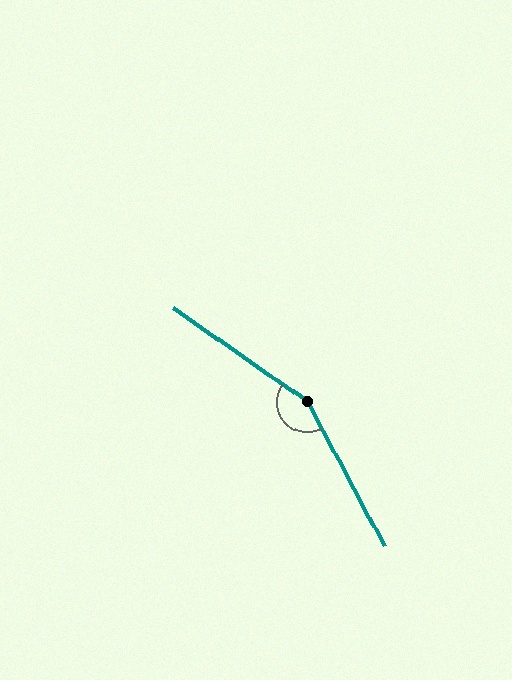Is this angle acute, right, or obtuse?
It is obtuse.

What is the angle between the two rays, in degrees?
Approximately 153 degrees.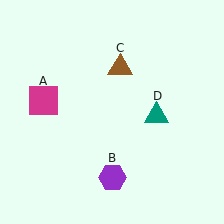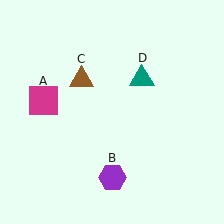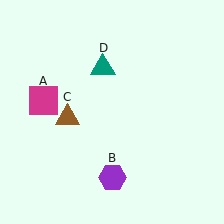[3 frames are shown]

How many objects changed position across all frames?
2 objects changed position: brown triangle (object C), teal triangle (object D).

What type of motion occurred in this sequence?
The brown triangle (object C), teal triangle (object D) rotated counterclockwise around the center of the scene.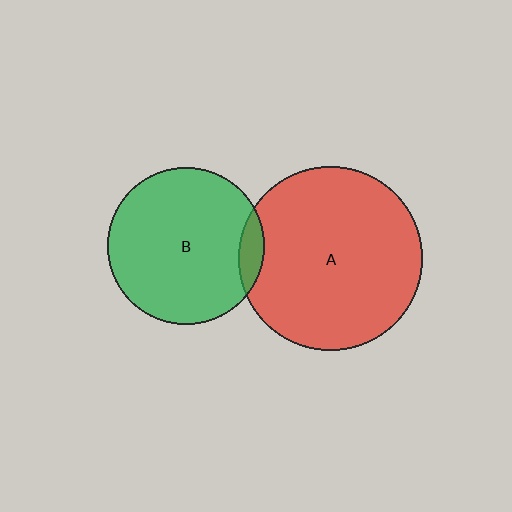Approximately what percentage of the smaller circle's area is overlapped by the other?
Approximately 10%.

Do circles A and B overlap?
Yes.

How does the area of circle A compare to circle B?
Approximately 1.4 times.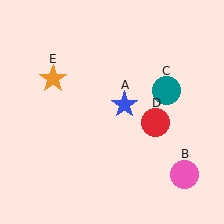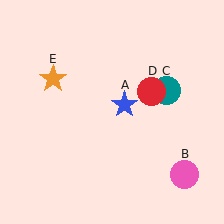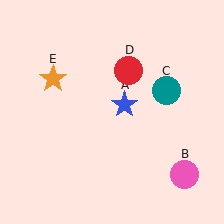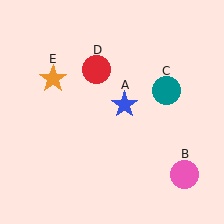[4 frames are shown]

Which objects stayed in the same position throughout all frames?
Blue star (object A) and pink circle (object B) and teal circle (object C) and orange star (object E) remained stationary.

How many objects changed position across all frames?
1 object changed position: red circle (object D).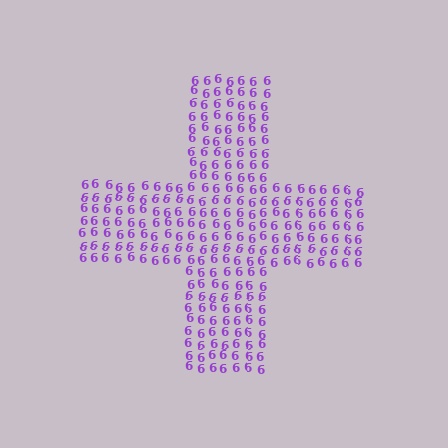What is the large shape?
The large shape is a cross.